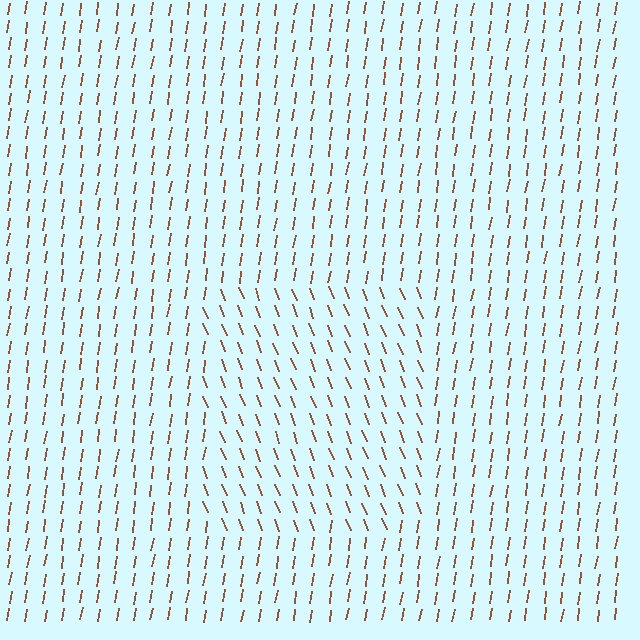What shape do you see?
I see a rectangle.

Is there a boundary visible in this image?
Yes, there is a texture boundary formed by a change in line orientation.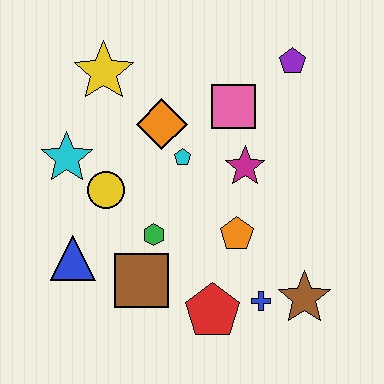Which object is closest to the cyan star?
The yellow circle is closest to the cyan star.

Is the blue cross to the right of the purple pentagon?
No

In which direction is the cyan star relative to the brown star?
The cyan star is to the left of the brown star.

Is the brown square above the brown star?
Yes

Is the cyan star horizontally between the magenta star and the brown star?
No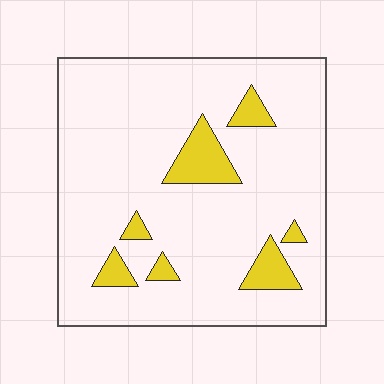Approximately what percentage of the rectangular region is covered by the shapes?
Approximately 10%.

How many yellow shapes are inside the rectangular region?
7.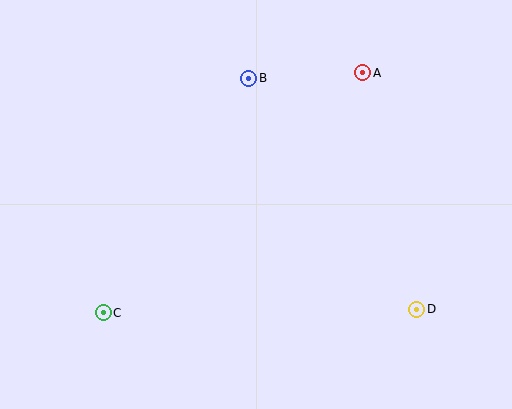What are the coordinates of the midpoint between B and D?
The midpoint between B and D is at (333, 194).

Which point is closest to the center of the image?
Point B at (248, 78) is closest to the center.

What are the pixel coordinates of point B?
Point B is at (248, 78).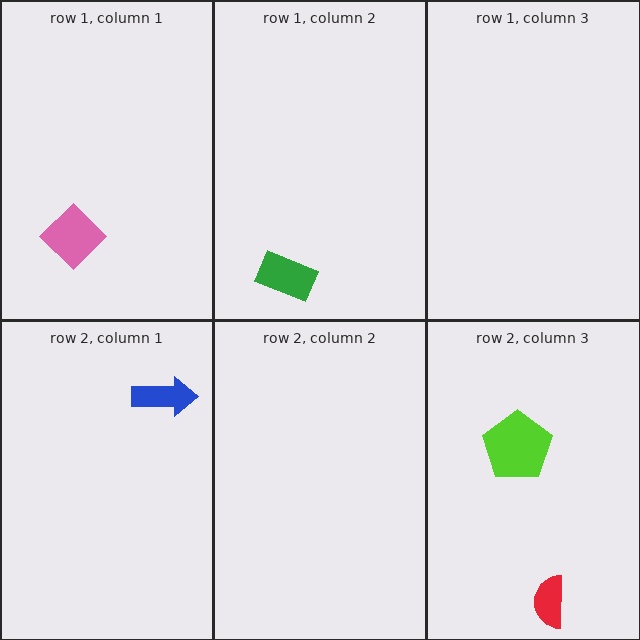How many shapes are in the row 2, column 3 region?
2.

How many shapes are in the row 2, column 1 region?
1.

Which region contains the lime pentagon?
The row 2, column 3 region.